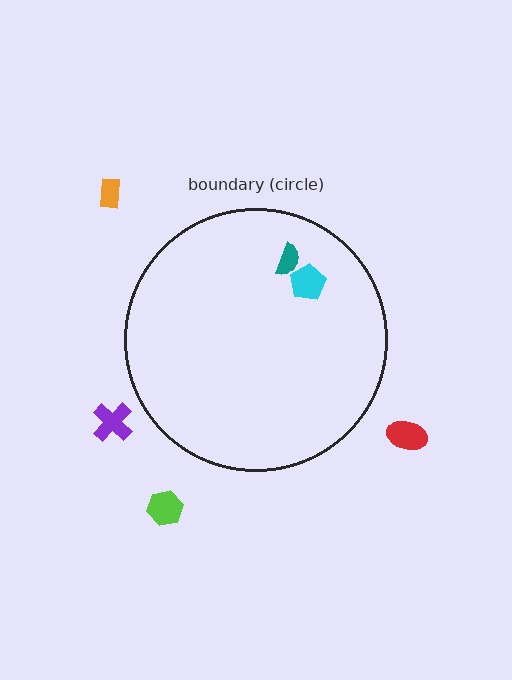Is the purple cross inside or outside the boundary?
Outside.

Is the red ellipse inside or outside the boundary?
Outside.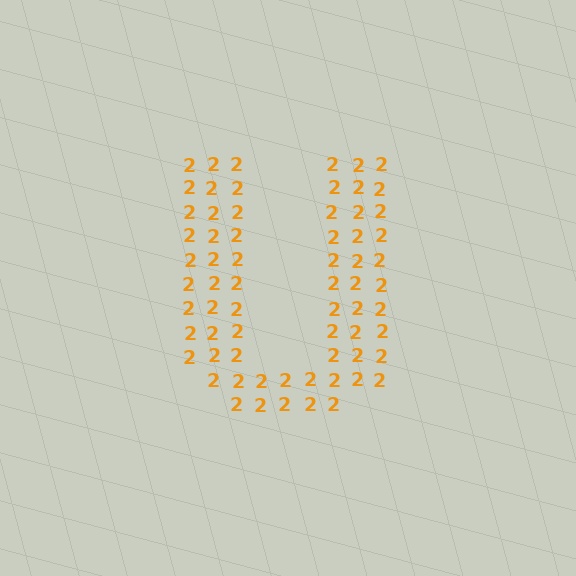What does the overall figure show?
The overall figure shows the letter U.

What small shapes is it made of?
It is made of small digit 2's.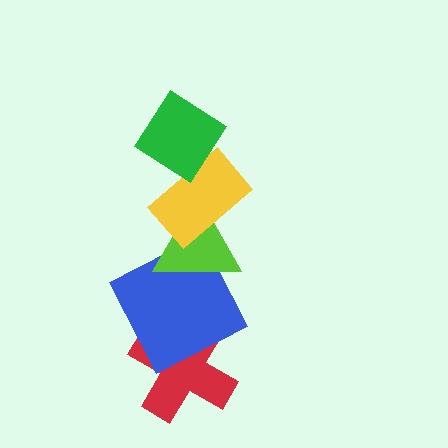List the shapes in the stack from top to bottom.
From top to bottom: the green diamond, the yellow rectangle, the lime triangle, the blue square, the red cross.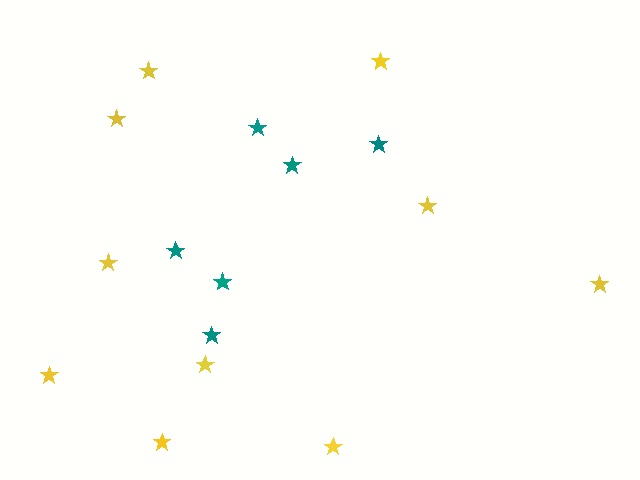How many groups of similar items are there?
There are 2 groups: one group of teal stars (6) and one group of yellow stars (10).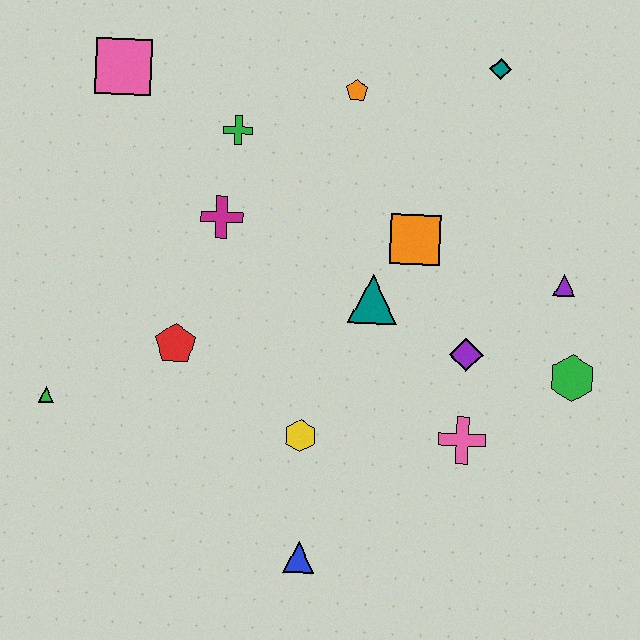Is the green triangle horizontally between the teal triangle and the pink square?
No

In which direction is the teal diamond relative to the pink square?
The teal diamond is to the right of the pink square.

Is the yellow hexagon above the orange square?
No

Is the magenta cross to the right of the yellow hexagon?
No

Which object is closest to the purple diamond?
The pink cross is closest to the purple diamond.